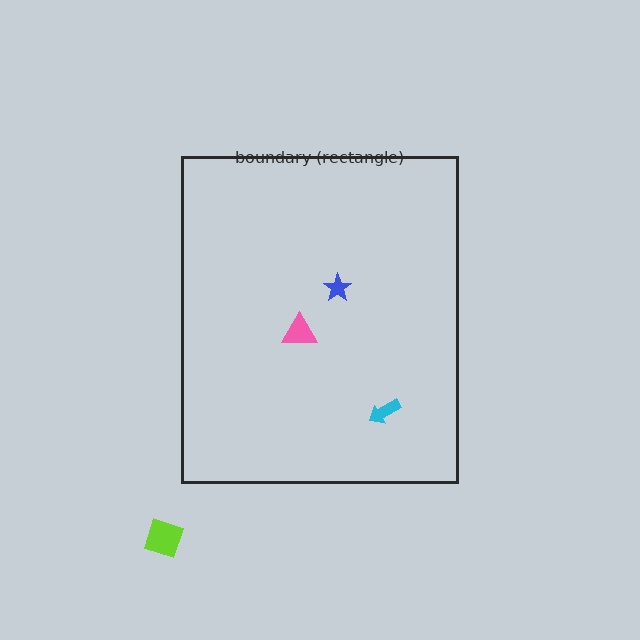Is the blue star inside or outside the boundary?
Inside.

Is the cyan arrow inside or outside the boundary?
Inside.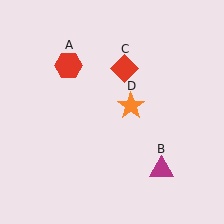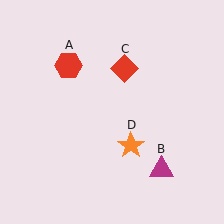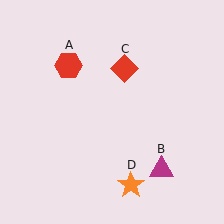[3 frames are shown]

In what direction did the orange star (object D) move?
The orange star (object D) moved down.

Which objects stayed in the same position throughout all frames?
Red hexagon (object A) and magenta triangle (object B) and red diamond (object C) remained stationary.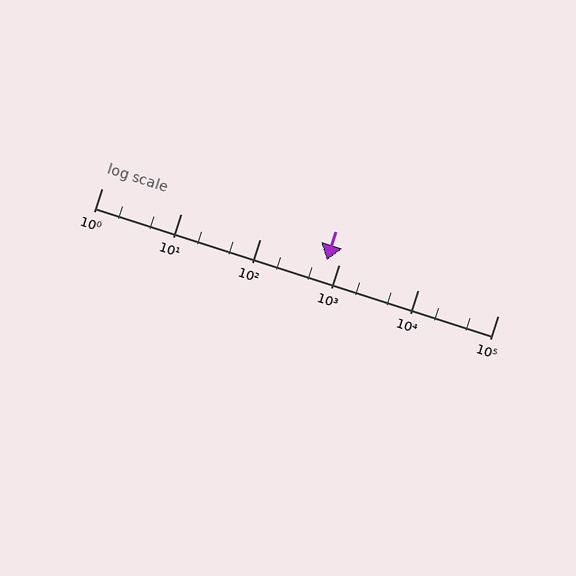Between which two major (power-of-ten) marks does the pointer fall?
The pointer is between 100 and 1000.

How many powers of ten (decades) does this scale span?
The scale spans 5 decades, from 1 to 100000.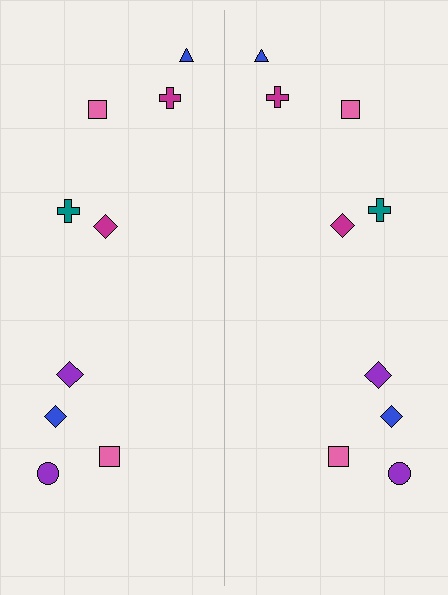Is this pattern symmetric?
Yes, this pattern has bilateral (reflection) symmetry.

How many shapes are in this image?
There are 18 shapes in this image.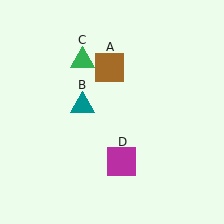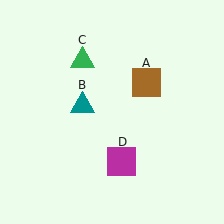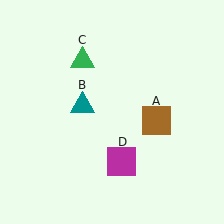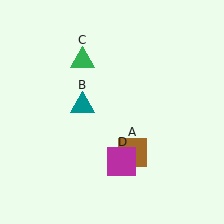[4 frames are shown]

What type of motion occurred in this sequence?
The brown square (object A) rotated clockwise around the center of the scene.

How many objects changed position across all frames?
1 object changed position: brown square (object A).